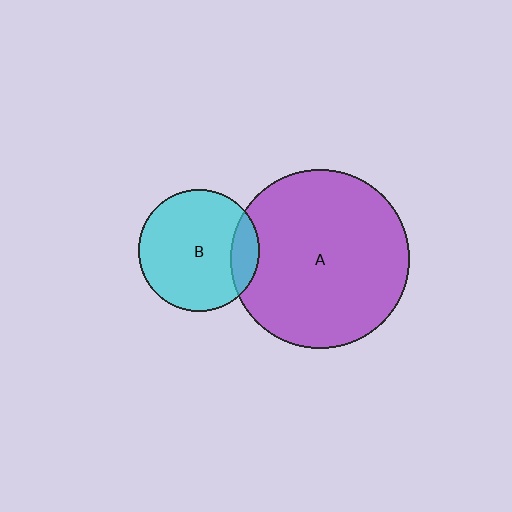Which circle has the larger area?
Circle A (purple).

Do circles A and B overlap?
Yes.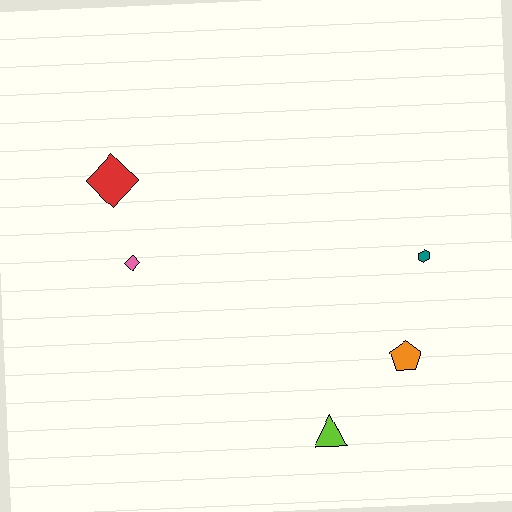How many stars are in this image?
There are no stars.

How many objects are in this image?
There are 5 objects.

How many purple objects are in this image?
There are no purple objects.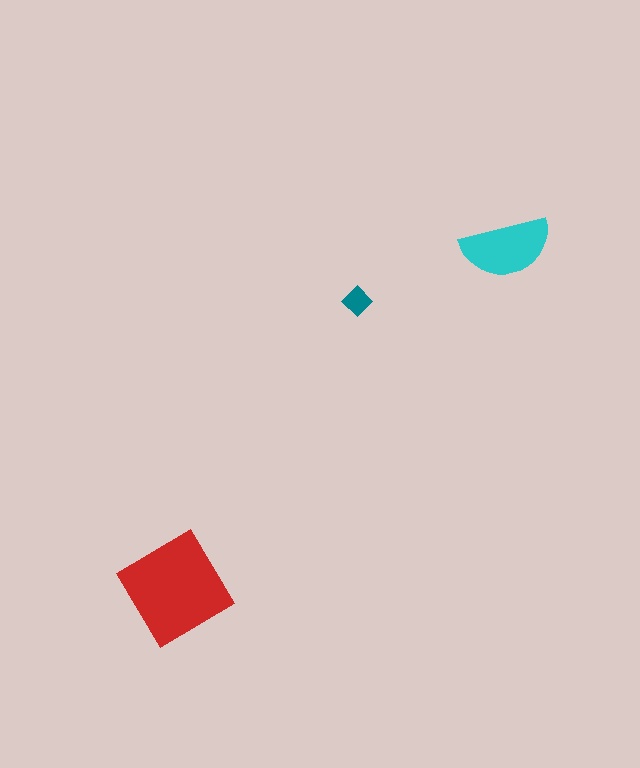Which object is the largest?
The red diamond.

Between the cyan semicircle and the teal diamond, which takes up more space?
The cyan semicircle.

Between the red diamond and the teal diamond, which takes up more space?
The red diamond.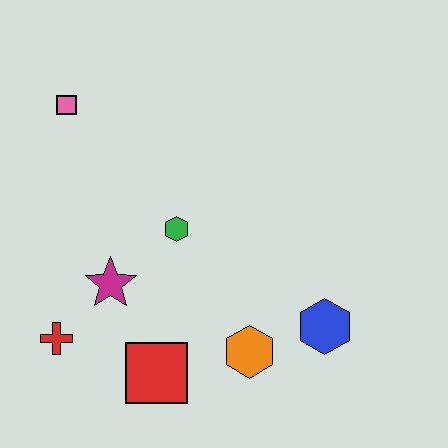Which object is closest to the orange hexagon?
The blue hexagon is closest to the orange hexagon.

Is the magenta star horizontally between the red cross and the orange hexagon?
Yes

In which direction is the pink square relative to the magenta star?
The pink square is above the magenta star.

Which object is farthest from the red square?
The pink square is farthest from the red square.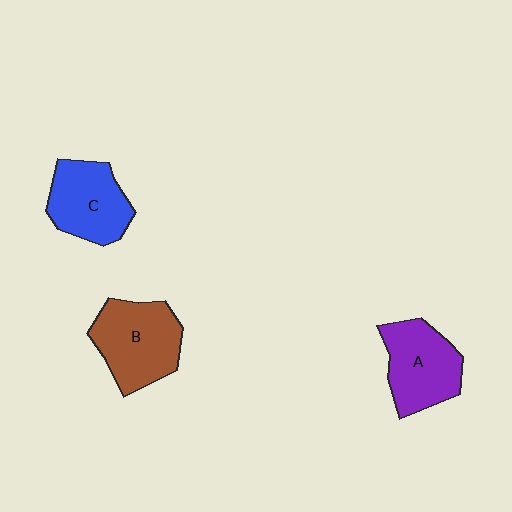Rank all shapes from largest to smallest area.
From largest to smallest: B (brown), A (purple), C (blue).